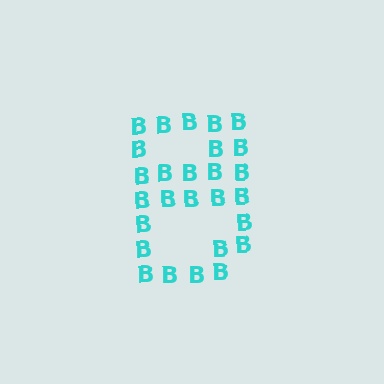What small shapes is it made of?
It is made of small letter B's.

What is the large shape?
The large shape is the letter B.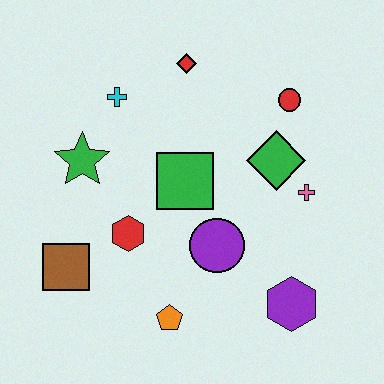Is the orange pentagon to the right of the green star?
Yes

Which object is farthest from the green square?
The purple hexagon is farthest from the green square.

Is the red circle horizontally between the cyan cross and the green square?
No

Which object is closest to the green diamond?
The pink cross is closest to the green diamond.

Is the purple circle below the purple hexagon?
No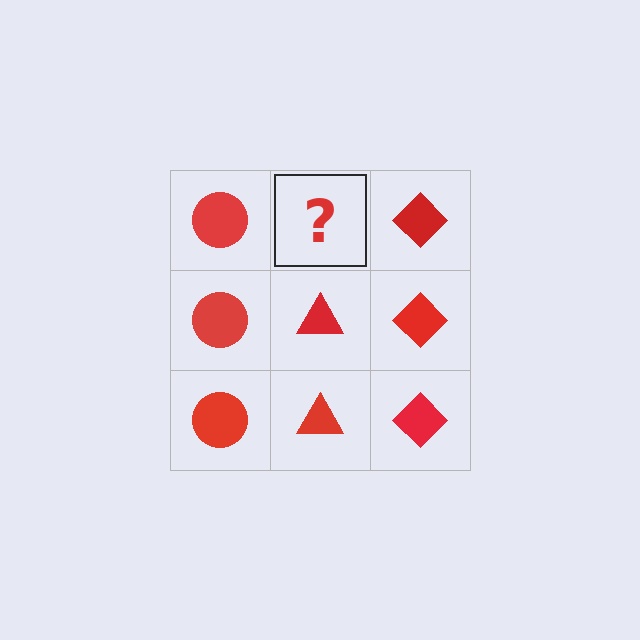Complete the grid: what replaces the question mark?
The question mark should be replaced with a red triangle.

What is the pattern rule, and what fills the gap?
The rule is that each column has a consistent shape. The gap should be filled with a red triangle.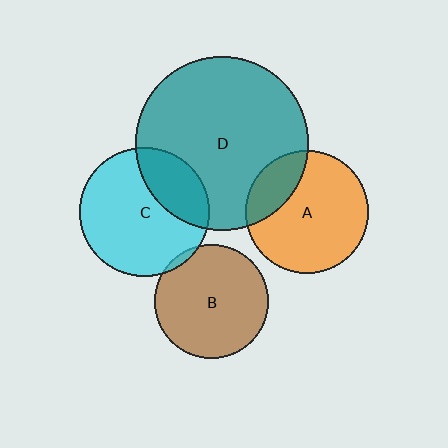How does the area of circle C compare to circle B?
Approximately 1.3 times.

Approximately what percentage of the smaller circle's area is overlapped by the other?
Approximately 5%.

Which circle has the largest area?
Circle D (teal).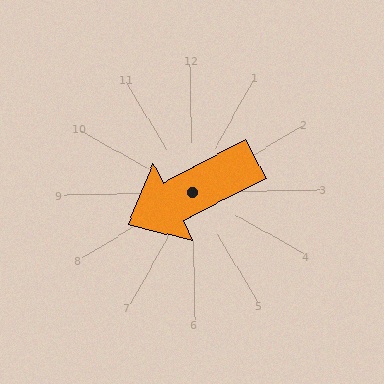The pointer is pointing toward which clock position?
Roughly 8 o'clock.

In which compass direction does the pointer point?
Southwest.